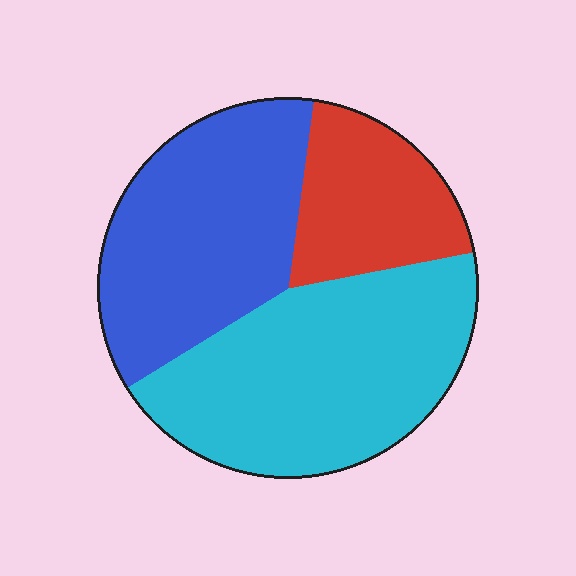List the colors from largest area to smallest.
From largest to smallest: cyan, blue, red.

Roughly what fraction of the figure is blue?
Blue takes up about three eighths (3/8) of the figure.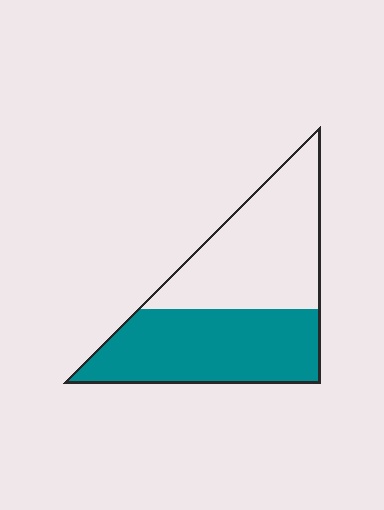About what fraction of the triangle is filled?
About one half (1/2).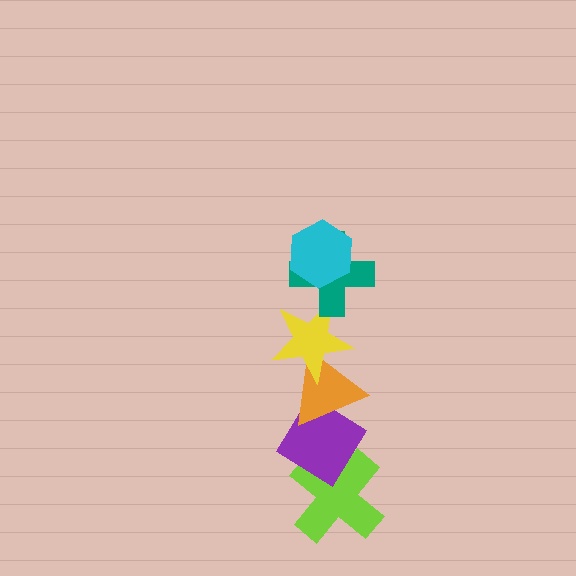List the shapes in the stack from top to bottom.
From top to bottom: the cyan hexagon, the teal cross, the yellow star, the orange triangle, the purple diamond, the lime cross.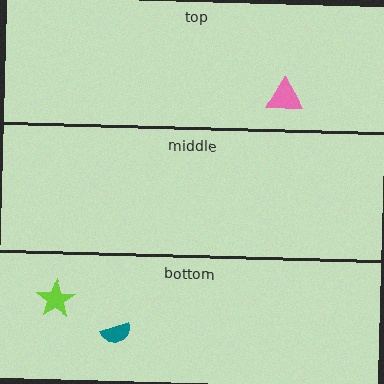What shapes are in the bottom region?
The teal semicircle, the lime star.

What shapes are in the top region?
The pink triangle.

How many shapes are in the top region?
1.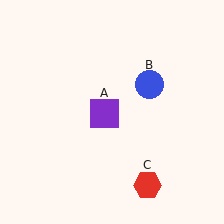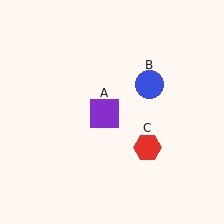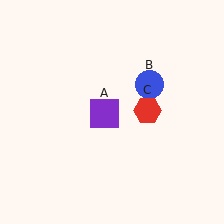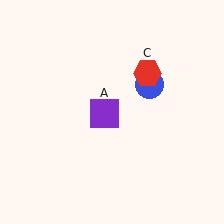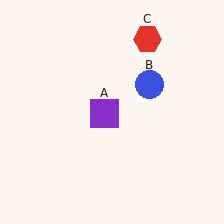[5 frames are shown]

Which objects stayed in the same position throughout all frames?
Purple square (object A) and blue circle (object B) remained stationary.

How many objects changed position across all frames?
1 object changed position: red hexagon (object C).